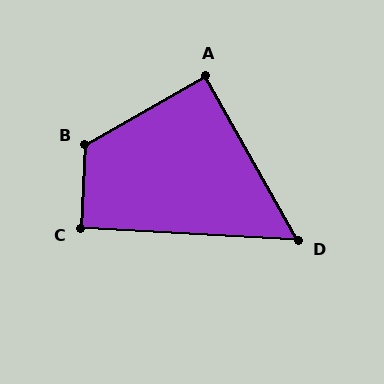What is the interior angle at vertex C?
Approximately 90 degrees (approximately right).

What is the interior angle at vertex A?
Approximately 90 degrees (approximately right).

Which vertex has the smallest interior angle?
D, at approximately 58 degrees.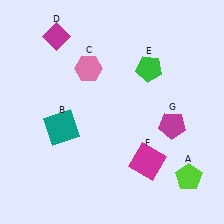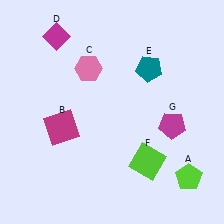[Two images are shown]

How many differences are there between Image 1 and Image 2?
There are 3 differences between the two images.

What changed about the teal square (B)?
In Image 1, B is teal. In Image 2, it changed to magenta.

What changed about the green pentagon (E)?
In Image 1, E is green. In Image 2, it changed to teal.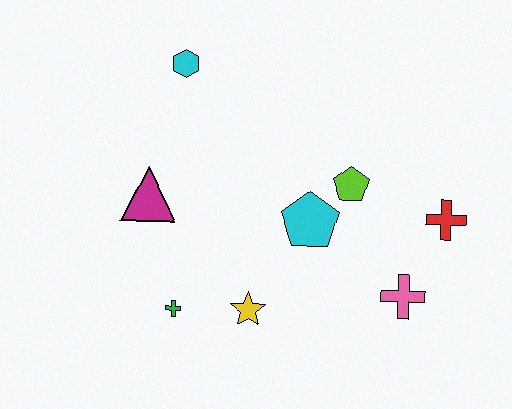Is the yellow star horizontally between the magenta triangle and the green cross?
No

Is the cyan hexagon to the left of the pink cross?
Yes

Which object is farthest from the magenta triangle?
The red cross is farthest from the magenta triangle.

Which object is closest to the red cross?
The pink cross is closest to the red cross.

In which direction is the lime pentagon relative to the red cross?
The lime pentagon is to the left of the red cross.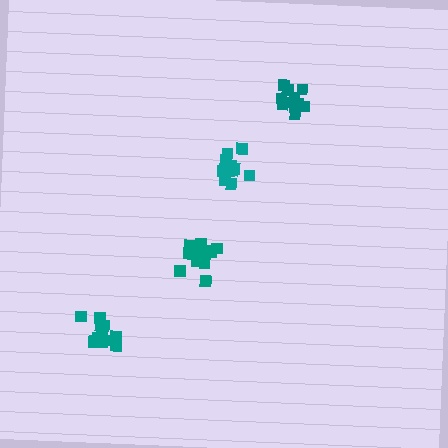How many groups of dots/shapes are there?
There are 4 groups.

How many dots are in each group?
Group 1: 11 dots, Group 2: 11 dots, Group 3: 11 dots, Group 4: 13 dots (46 total).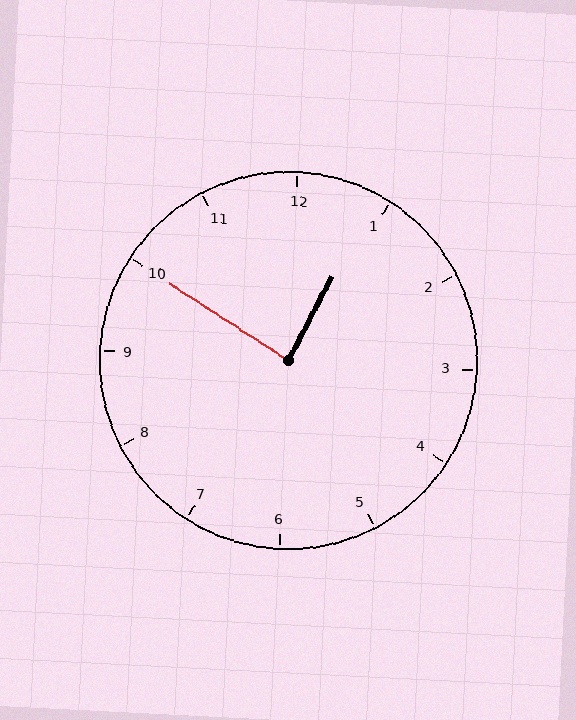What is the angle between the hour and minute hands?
Approximately 85 degrees.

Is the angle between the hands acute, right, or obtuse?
It is right.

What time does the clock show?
12:50.